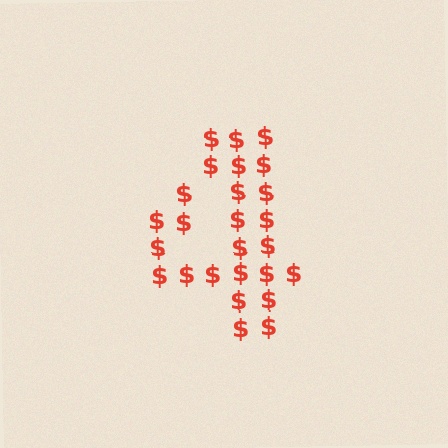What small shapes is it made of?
It is made of small dollar signs.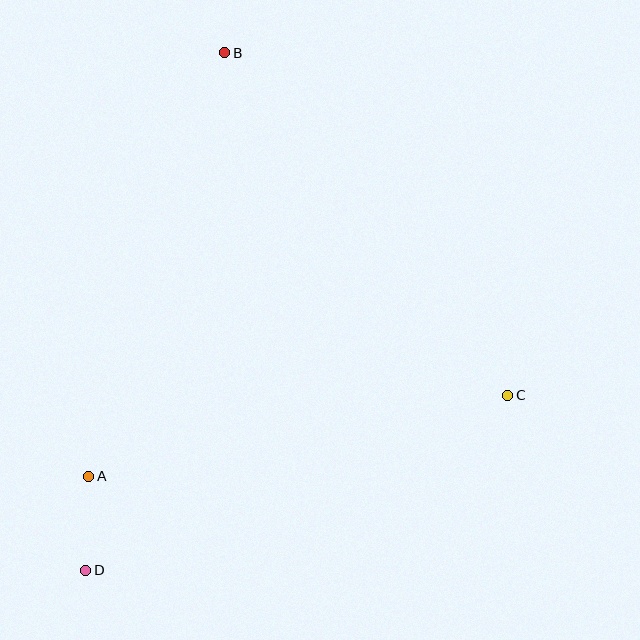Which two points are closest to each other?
Points A and D are closest to each other.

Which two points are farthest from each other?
Points B and D are farthest from each other.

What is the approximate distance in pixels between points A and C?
The distance between A and C is approximately 427 pixels.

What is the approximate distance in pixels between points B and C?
The distance between B and C is approximately 444 pixels.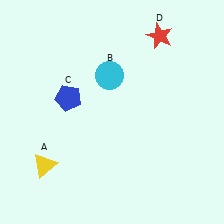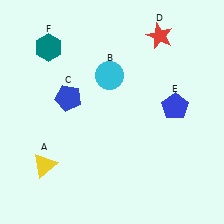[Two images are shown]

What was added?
A blue pentagon (E), a teal hexagon (F) were added in Image 2.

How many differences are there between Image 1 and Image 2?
There are 2 differences between the two images.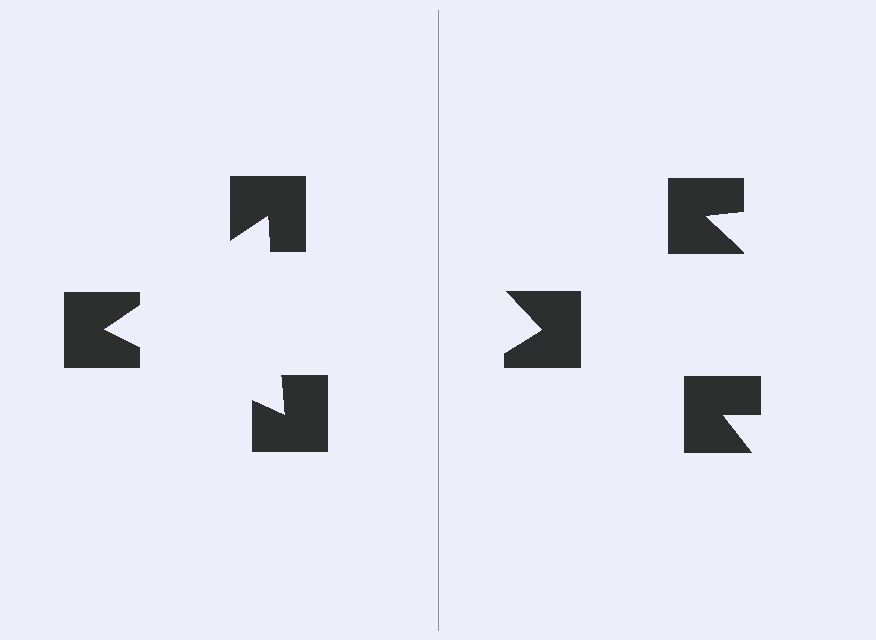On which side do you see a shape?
An illusory triangle appears on the left side. On the right side the wedge cuts are rotated, so no coherent shape forms.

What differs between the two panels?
The notched squares are positioned identically on both sides; only the wedge orientations differ. On the left they align to a triangle; on the right they are misaligned.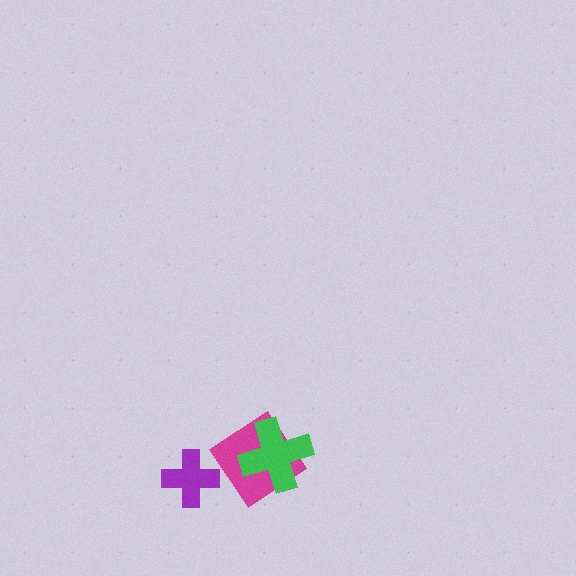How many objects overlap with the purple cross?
1 object overlaps with the purple cross.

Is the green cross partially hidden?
No, no other shape covers it.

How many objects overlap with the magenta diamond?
2 objects overlap with the magenta diamond.